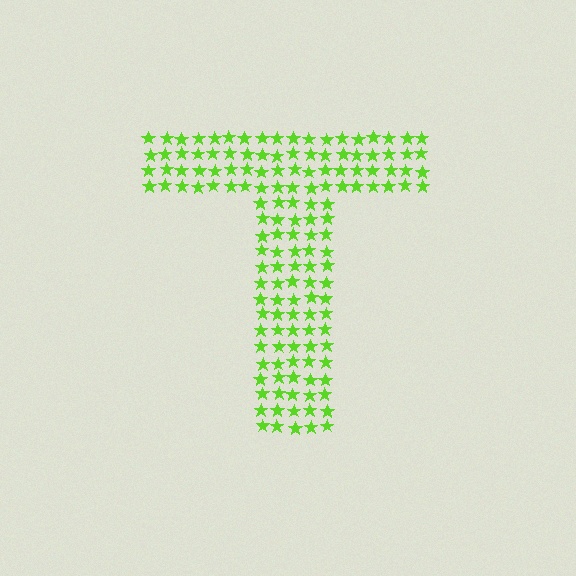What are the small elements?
The small elements are stars.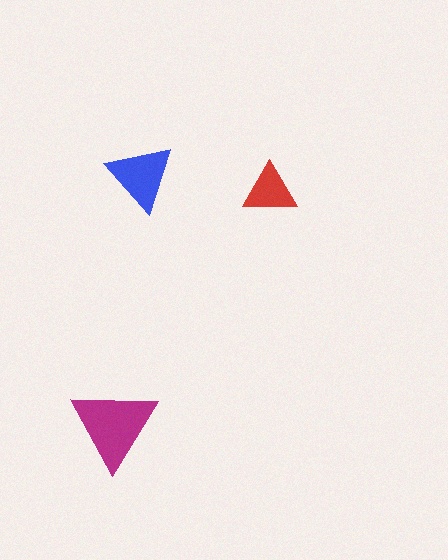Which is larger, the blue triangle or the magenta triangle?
The magenta one.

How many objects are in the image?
There are 3 objects in the image.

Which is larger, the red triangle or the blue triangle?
The blue one.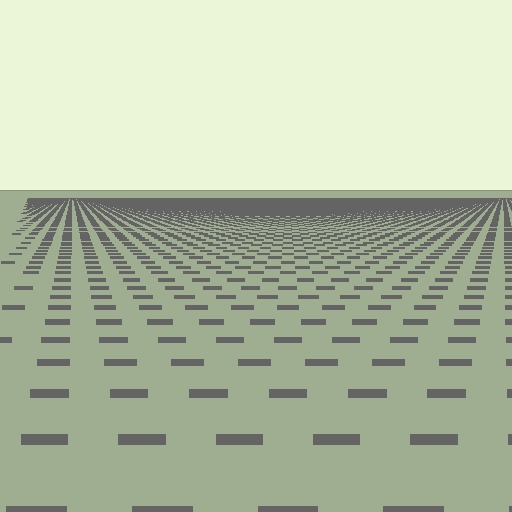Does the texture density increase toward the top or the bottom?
Density increases toward the top.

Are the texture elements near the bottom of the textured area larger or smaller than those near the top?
Larger. Near the bottom, elements are closer to the viewer and appear at a bigger on-screen size.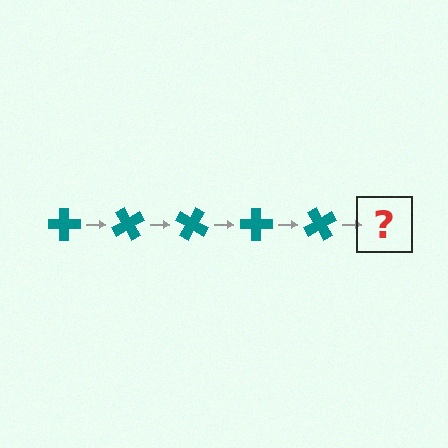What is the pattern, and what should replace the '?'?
The pattern is that the cross rotates 60 degrees each step. The '?' should be a teal cross rotated 300 degrees.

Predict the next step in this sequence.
The next step is a teal cross rotated 300 degrees.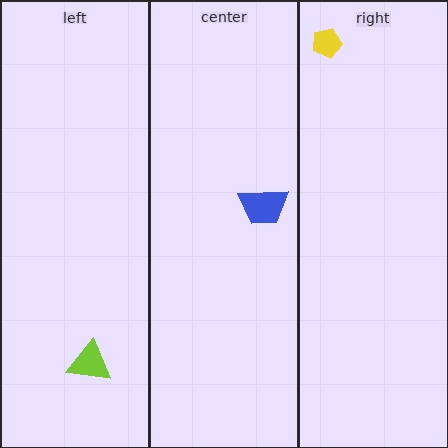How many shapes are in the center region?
1.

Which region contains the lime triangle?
The left region.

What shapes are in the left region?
The lime triangle.